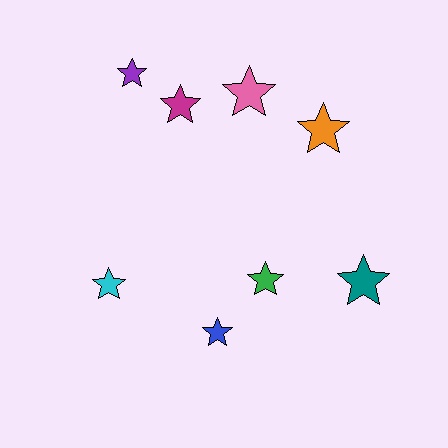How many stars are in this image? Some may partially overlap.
There are 8 stars.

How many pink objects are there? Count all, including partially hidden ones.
There is 1 pink object.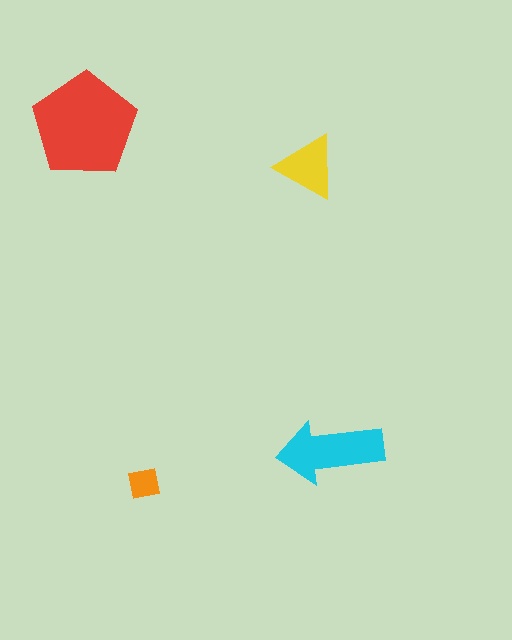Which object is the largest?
The red pentagon.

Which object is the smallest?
The orange square.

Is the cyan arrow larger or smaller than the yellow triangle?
Larger.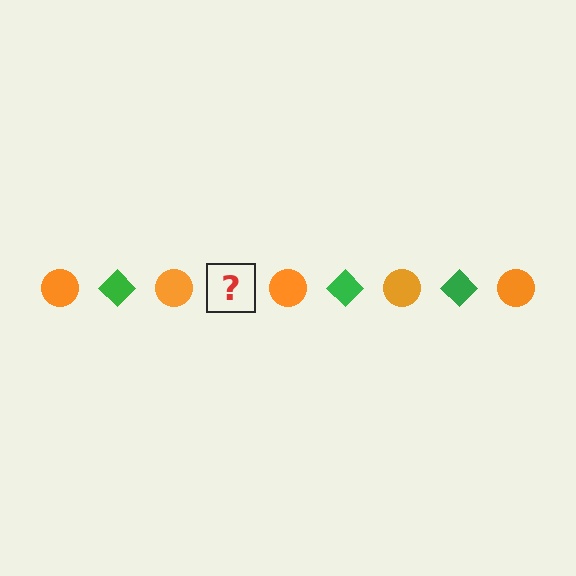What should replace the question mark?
The question mark should be replaced with a green diamond.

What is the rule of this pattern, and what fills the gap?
The rule is that the pattern alternates between orange circle and green diamond. The gap should be filled with a green diamond.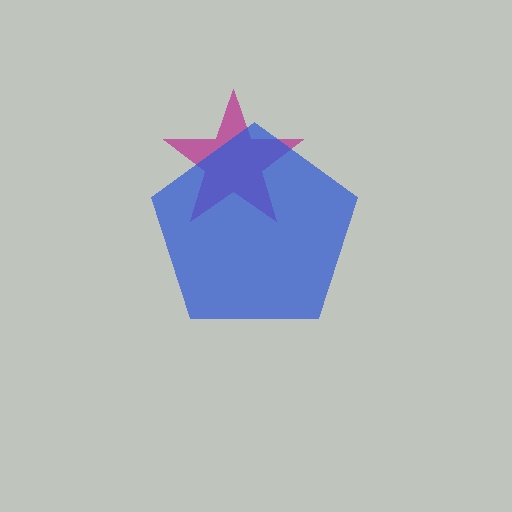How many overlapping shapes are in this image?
There are 2 overlapping shapes in the image.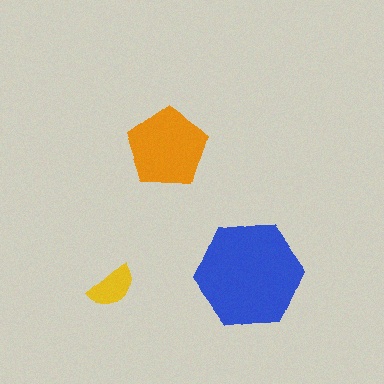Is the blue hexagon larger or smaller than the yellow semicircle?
Larger.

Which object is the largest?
The blue hexagon.